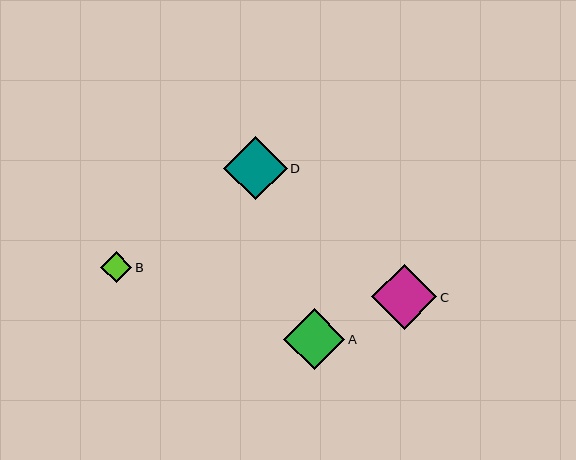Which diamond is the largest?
Diamond C is the largest with a size of approximately 65 pixels.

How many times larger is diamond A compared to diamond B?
Diamond A is approximately 1.9 times the size of diamond B.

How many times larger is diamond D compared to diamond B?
Diamond D is approximately 2.0 times the size of diamond B.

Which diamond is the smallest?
Diamond B is the smallest with a size of approximately 32 pixels.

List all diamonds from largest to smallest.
From largest to smallest: C, D, A, B.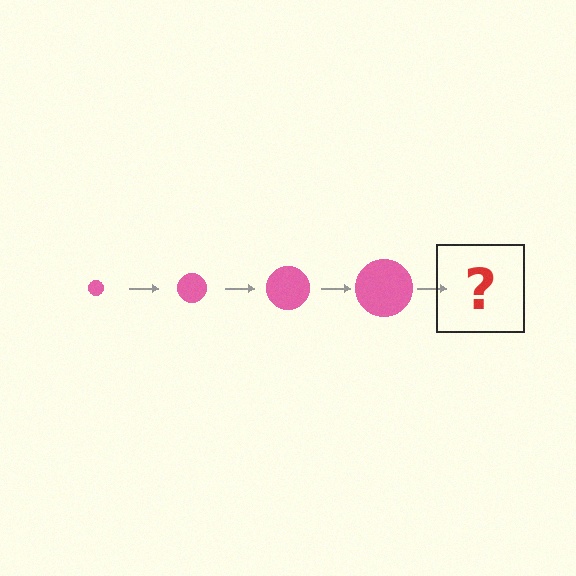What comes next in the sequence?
The next element should be a pink circle, larger than the previous one.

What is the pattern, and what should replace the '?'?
The pattern is that the circle gets progressively larger each step. The '?' should be a pink circle, larger than the previous one.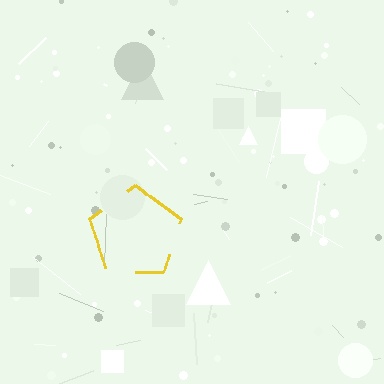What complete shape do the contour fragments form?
The contour fragments form a pentagon.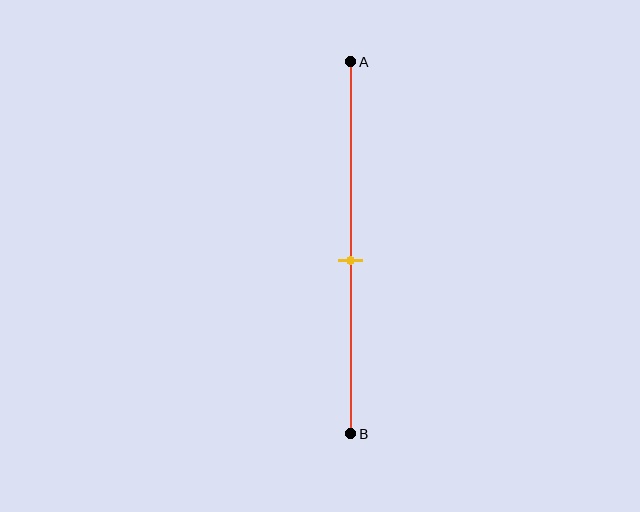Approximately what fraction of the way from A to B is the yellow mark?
The yellow mark is approximately 55% of the way from A to B.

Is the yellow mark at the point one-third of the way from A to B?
No, the mark is at about 55% from A, not at the 33% one-third point.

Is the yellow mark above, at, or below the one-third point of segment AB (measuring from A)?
The yellow mark is below the one-third point of segment AB.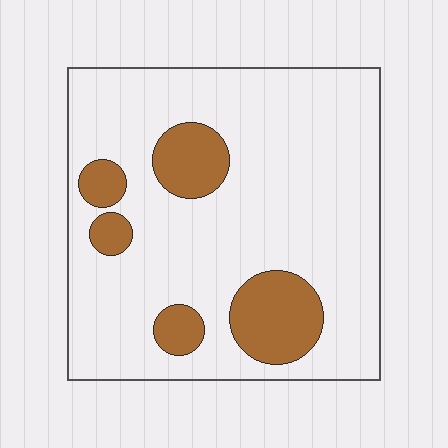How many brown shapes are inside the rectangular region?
5.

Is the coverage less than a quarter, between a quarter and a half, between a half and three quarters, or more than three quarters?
Less than a quarter.